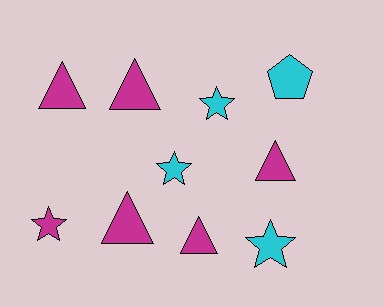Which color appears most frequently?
Magenta, with 6 objects.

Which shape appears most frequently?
Triangle, with 5 objects.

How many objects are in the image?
There are 10 objects.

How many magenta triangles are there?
There are 5 magenta triangles.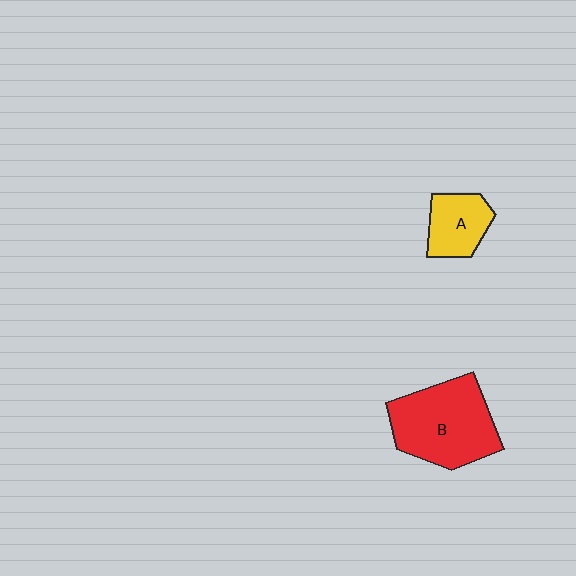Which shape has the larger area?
Shape B (red).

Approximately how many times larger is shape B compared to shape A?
Approximately 2.1 times.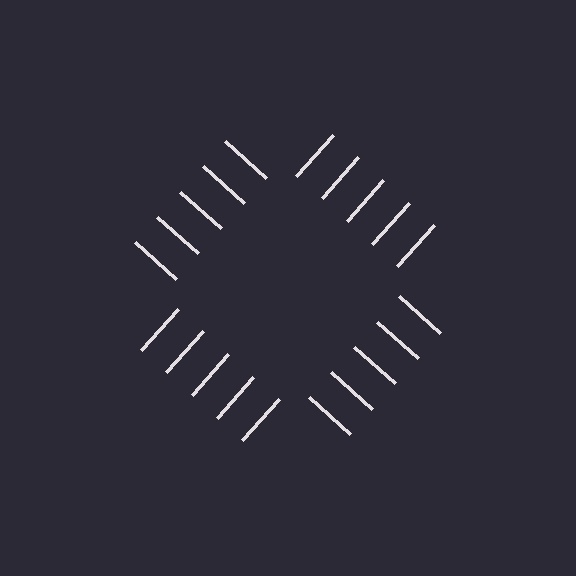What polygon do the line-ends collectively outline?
An illusory square — the line segments terminate on its edges but no continuous stroke is drawn.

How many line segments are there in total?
20 — 5 along each of the 4 edges.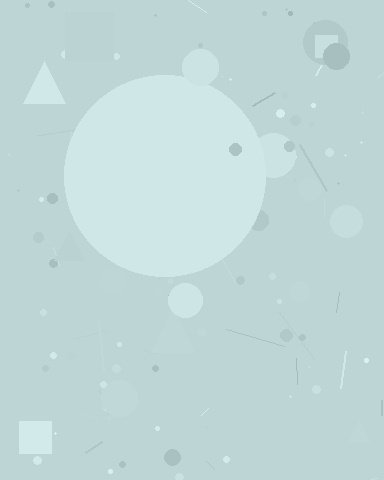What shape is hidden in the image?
A circle is hidden in the image.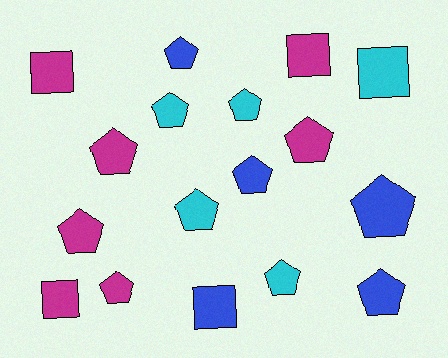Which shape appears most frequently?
Pentagon, with 12 objects.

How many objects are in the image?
There are 17 objects.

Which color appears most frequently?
Magenta, with 7 objects.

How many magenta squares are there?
There are 3 magenta squares.